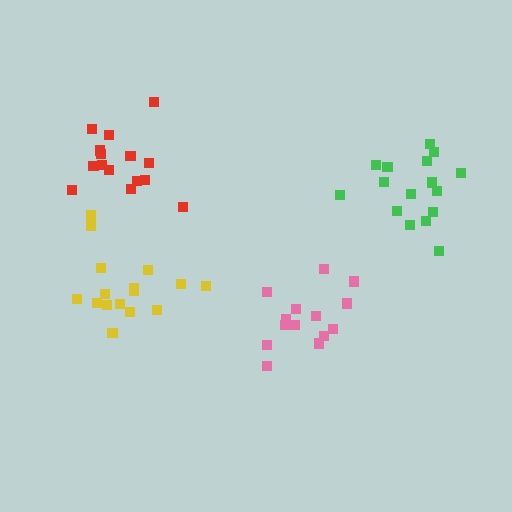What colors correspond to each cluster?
The clusters are colored: green, red, yellow, pink.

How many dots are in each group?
Group 1: 16 dots, Group 2: 15 dots, Group 3: 16 dots, Group 4: 14 dots (61 total).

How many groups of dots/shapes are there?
There are 4 groups.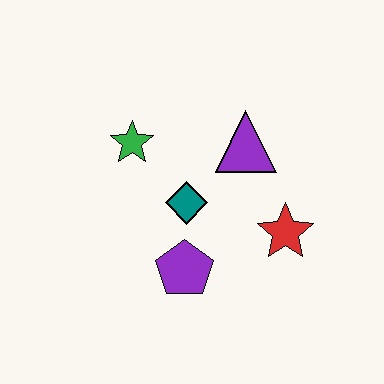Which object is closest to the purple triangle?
The teal diamond is closest to the purple triangle.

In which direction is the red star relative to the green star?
The red star is to the right of the green star.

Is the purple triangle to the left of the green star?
No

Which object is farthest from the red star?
The green star is farthest from the red star.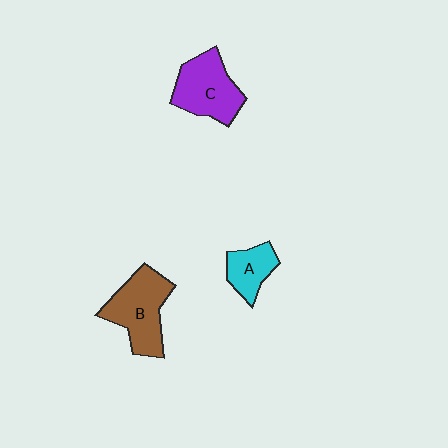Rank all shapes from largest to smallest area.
From largest to smallest: B (brown), C (purple), A (cyan).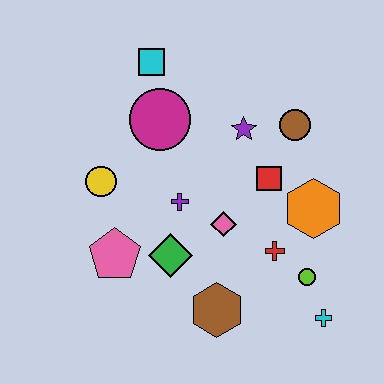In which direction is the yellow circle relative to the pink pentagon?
The yellow circle is above the pink pentagon.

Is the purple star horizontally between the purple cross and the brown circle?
Yes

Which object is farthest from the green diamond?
The cyan square is farthest from the green diamond.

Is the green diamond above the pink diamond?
No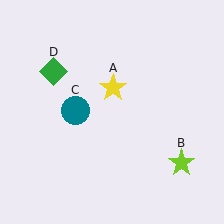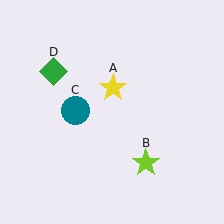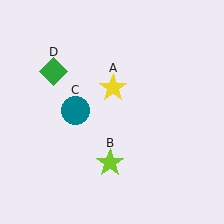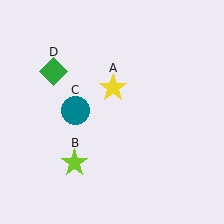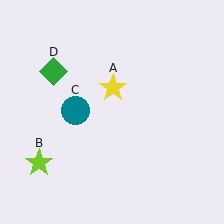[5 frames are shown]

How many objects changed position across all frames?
1 object changed position: lime star (object B).